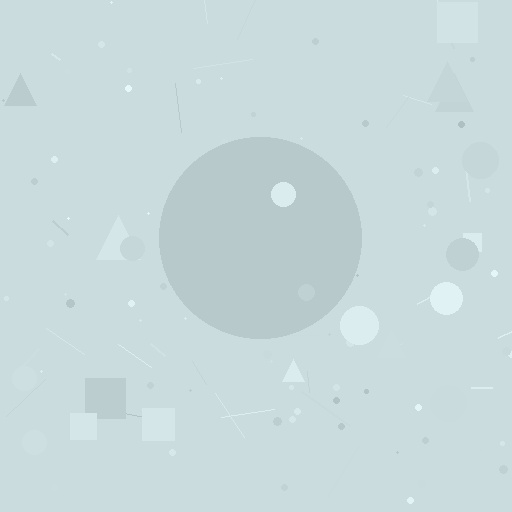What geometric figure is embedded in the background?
A circle is embedded in the background.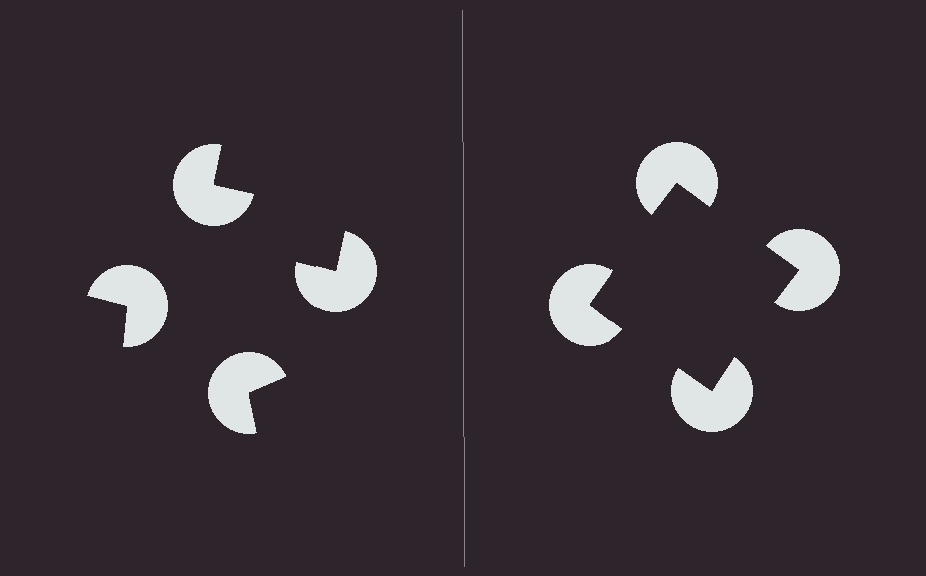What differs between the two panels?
The pac-man discs are positioned identically on both sides; only the wedge orientations differ. On the right they align to a square; on the left they are misaligned.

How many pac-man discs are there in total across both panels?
8 — 4 on each side.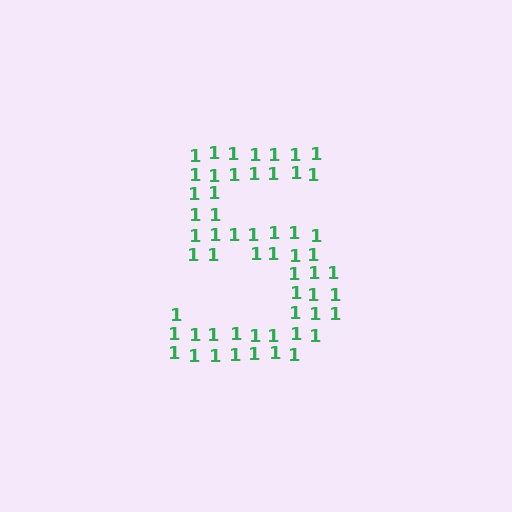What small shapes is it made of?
It is made of small digit 1's.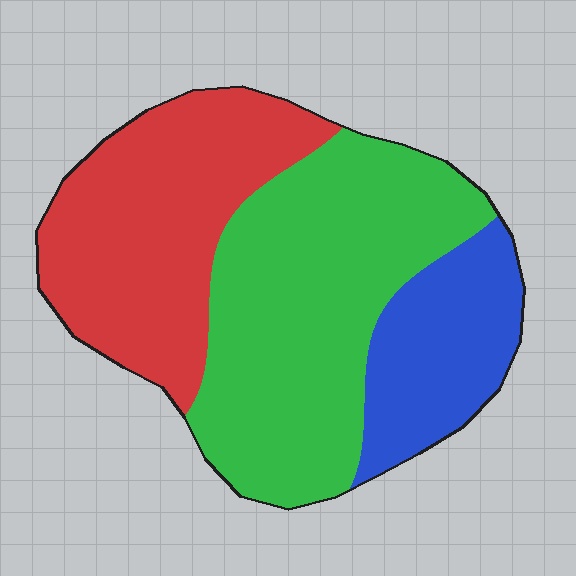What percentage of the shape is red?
Red takes up about one third (1/3) of the shape.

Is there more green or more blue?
Green.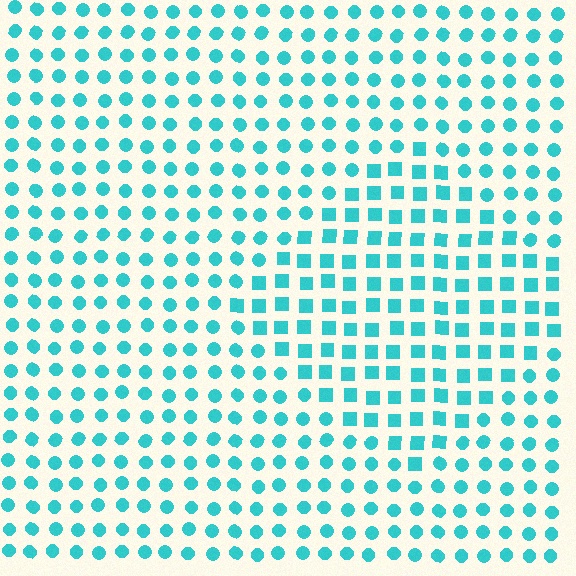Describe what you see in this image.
The image is filled with small cyan elements arranged in a uniform grid. A diamond-shaped region contains squares, while the surrounding area contains circles. The boundary is defined purely by the change in element shape.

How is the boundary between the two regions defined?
The boundary is defined by a change in element shape: squares inside vs. circles outside. All elements share the same color and spacing.